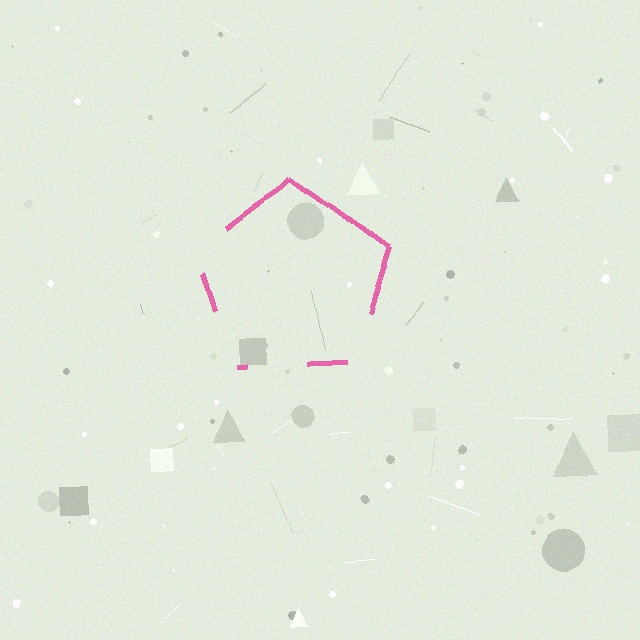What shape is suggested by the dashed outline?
The dashed outline suggests a pentagon.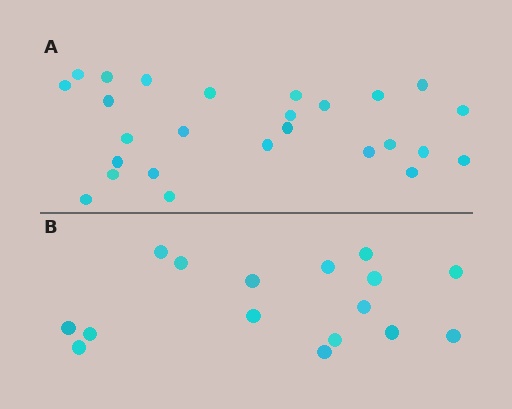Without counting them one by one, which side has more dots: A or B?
Region A (the top region) has more dots.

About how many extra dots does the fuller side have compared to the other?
Region A has roughly 10 or so more dots than region B.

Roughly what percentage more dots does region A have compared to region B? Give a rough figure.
About 60% more.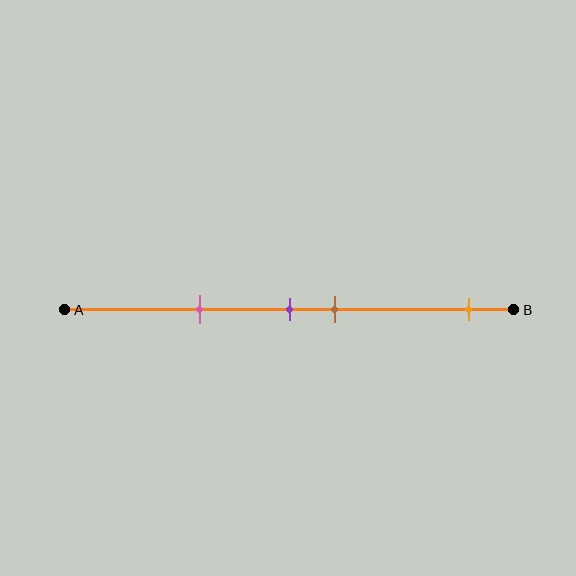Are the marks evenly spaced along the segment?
No, the marks are not evenly spaced.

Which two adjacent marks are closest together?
The purple and brown marks are the closest adjacent pair.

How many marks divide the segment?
There are 4 marks dividing the segment.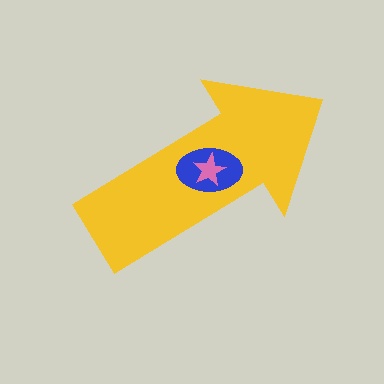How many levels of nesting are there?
3.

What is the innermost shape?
The pink star.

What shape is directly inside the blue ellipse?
The pink star.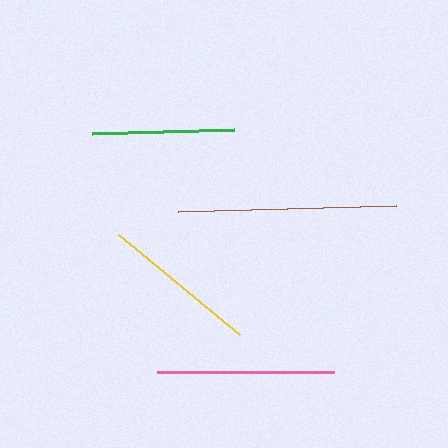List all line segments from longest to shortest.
From longest to shortest: brown, pink, yellow, green.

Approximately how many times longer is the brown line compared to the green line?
The brown line is approximately 1.5 times the length of the green line.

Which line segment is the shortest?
The green line is the shortest at approximately 142 pixels.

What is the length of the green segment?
The green segment is approximately 142 pixels long.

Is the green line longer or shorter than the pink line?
The pink line is longer than the green line.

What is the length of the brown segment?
The brown segment is approximately 219 pixels long.